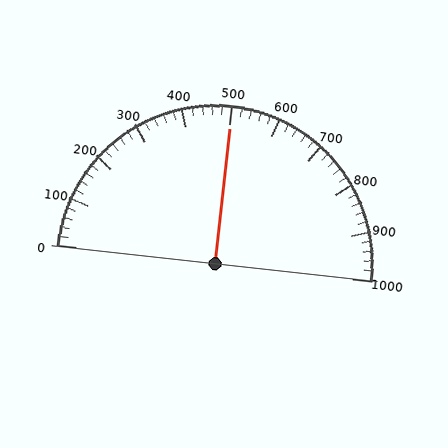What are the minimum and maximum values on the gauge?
The gauge ranges from 0 to 1000.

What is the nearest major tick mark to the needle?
The nearest major tick mark is 500.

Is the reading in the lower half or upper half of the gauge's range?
The reading is in the upper half of the range (0 to 1000).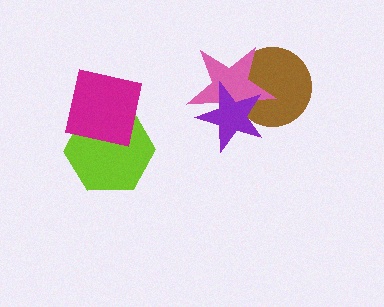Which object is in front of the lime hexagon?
The magenta square is in front of the lime hexagon.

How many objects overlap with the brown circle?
2 objects overlap with the brown circle.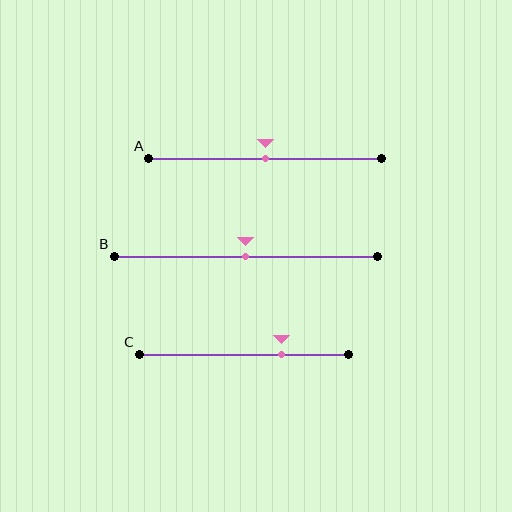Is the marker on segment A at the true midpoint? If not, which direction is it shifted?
Yes, the marker on segment A is at the true midpoint.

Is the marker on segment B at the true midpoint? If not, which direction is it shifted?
Yes, the marker on segment B is at the true midpoint.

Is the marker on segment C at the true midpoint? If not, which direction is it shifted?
No, the marker on segment C is shifted to the right by about 18% of the segment length.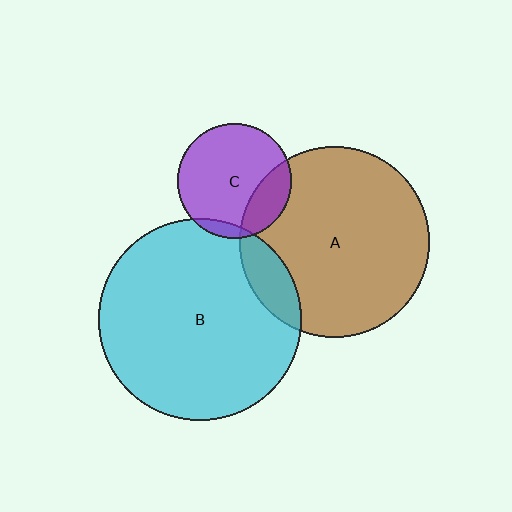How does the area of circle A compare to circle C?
Approximately 2.8 times.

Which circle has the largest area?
Circle B (cyan).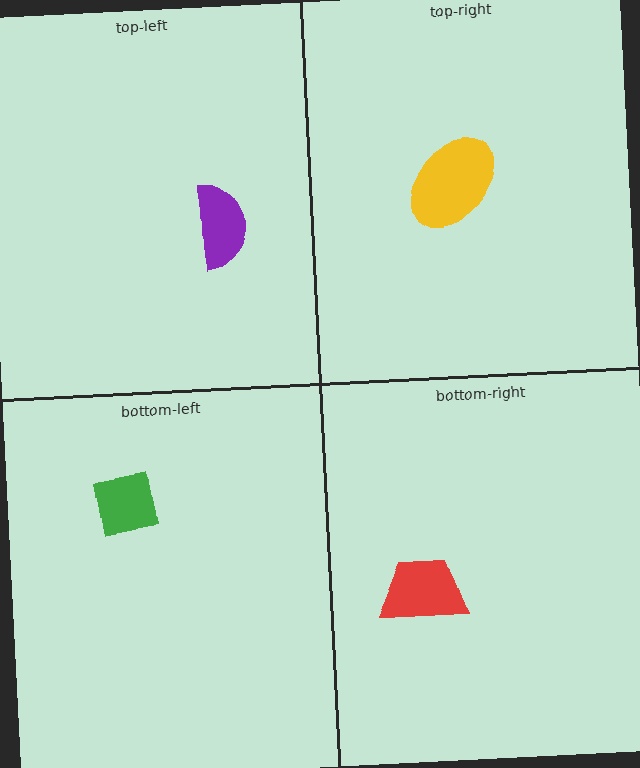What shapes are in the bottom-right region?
The red trapezoid.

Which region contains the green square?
The bottom-left region.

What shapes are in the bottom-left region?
The green square.